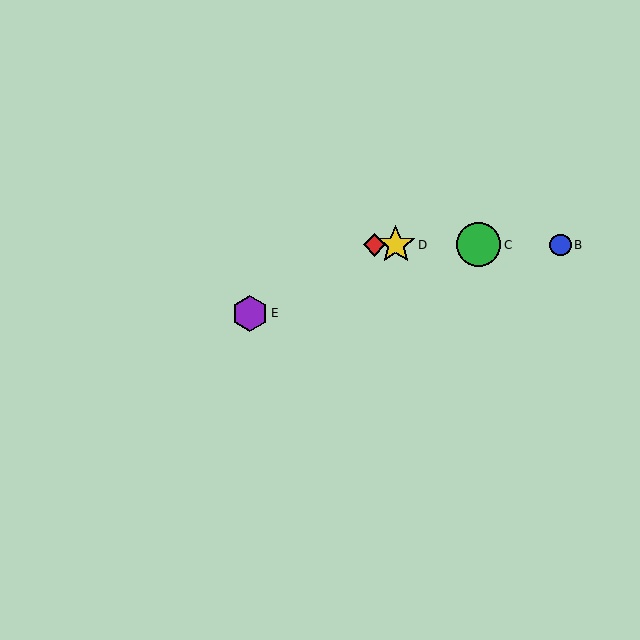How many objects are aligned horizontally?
4 objects (A, B, C, D) are aligned horizontally.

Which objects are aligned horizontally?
Objects A, B, C, D are aligned horizontally.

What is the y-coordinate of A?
Object A is at y≈245.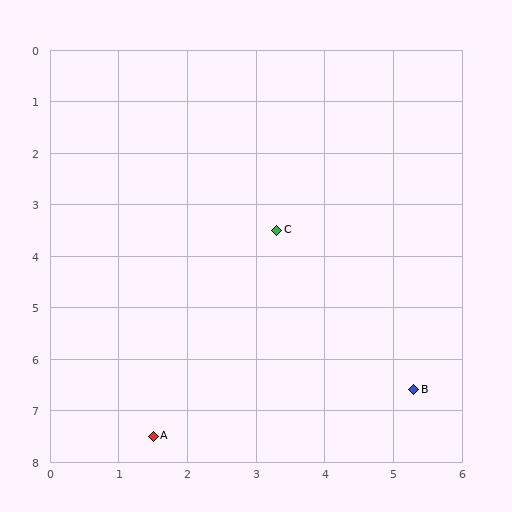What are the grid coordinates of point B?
Point B is at approximately (5.3, 6.6).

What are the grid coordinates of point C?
Point C is at approximately (3.3, 3.5).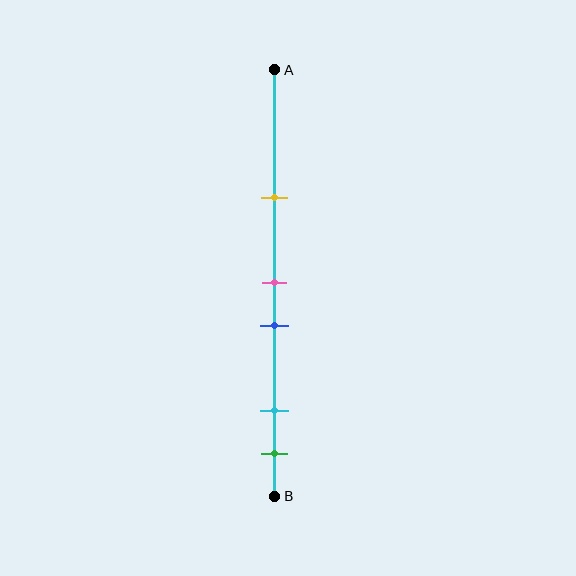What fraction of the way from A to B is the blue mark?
The blue mark is approximately 60% (0.6) of the way from A to B.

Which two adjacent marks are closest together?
The pink and blue marks are the closest adjacent pair.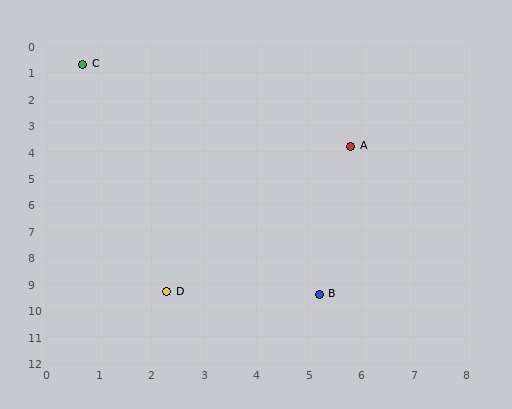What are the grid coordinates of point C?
Point C is at approximately (0.7, 0.7).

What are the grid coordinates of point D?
Point D is at approximately (2.3, 9.3).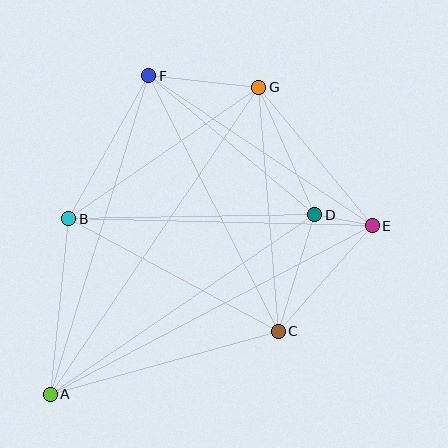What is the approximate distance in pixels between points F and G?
The distance between F and G is approximately 110 pixels.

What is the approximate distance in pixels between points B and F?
The distance between B and F is approximately 164 pixels.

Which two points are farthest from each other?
Points A and G are farthest from each other.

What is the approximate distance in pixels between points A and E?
The distance between A and E is approximately 363 pixels.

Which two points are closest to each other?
Points D and E are closest to each other.